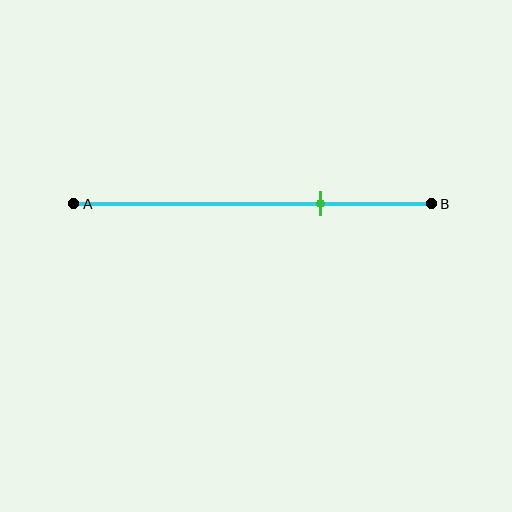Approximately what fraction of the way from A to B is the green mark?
The green mark is approximately 70% of the way from A to B.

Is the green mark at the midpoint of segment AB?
No, the mark is at about 70% from A, not at the 50% midpoint.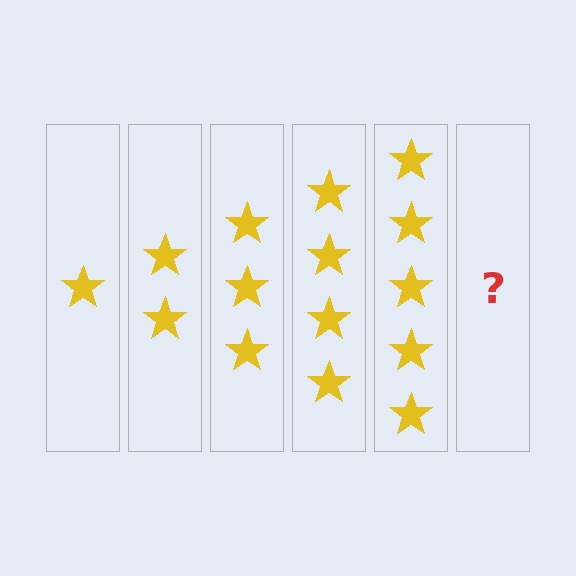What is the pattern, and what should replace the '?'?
The pattern is that each step adds one more star. The '?' should be 6 stars.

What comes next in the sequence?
The next element should be 6 stars.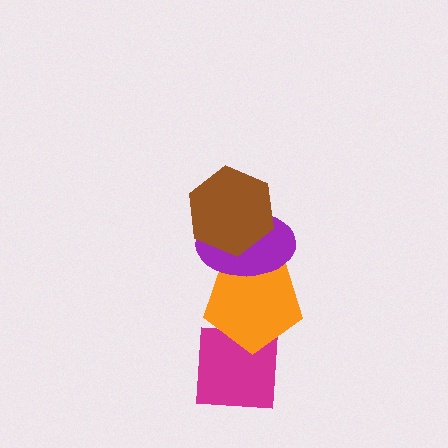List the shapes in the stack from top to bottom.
From top to bottom: the brown hexagon, the purple ellipse, the orange pentagon, the magenta square.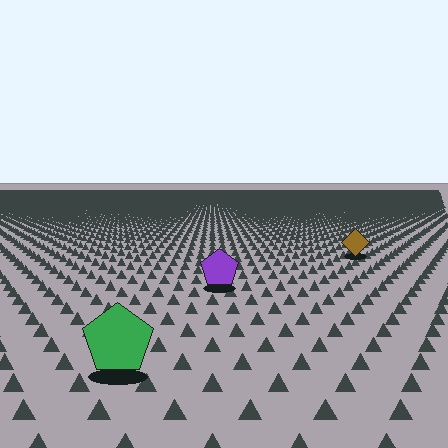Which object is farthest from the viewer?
The brown diamond is farthest from the viewer. It appears smaller and the ground texture around it is denser.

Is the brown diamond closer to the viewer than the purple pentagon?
No. The purple pentagon is closer — you can tell from the texture gradient: the ground texture is coarser near it.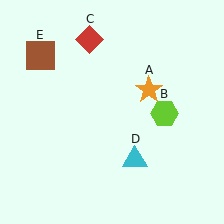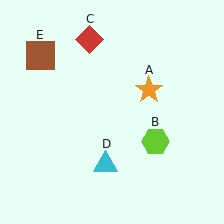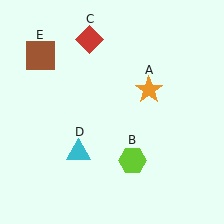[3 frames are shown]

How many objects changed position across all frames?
2 objects changed position: lime hexagon (object B), cyan triangle (object D).